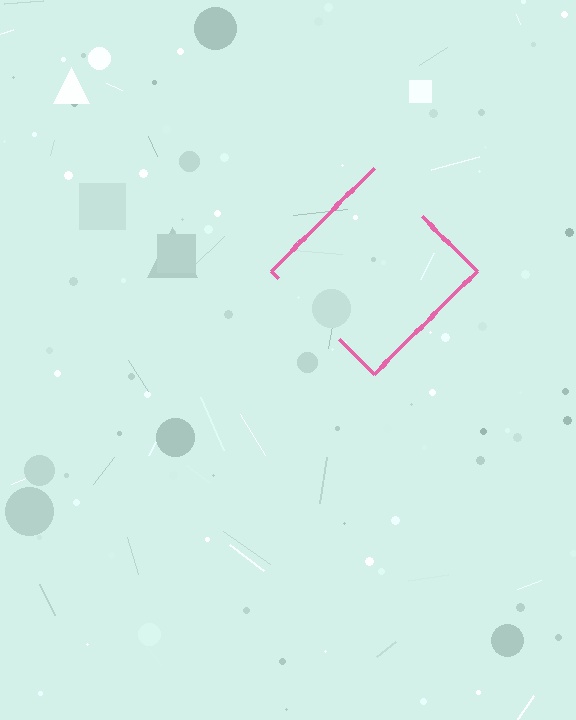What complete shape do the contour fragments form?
The contour fragments form a diamond.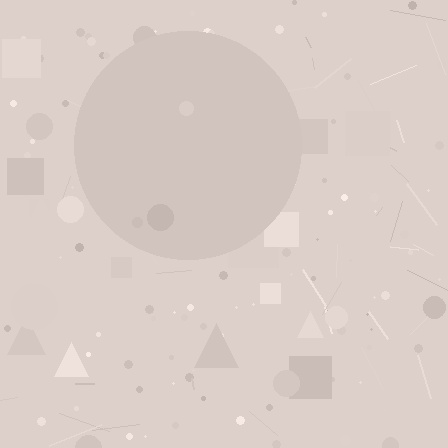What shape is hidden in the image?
A circle is hidden in the image.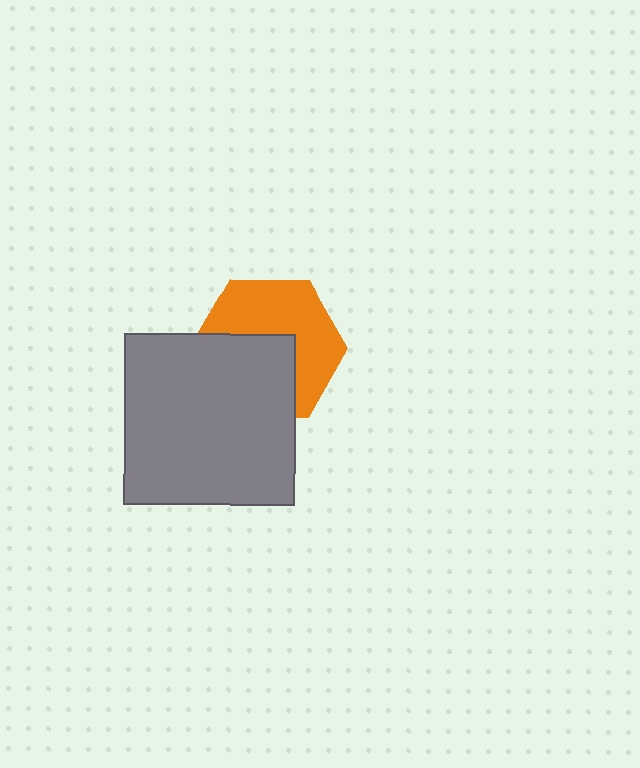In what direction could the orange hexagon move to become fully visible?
The orange hexagon could move up. That would shift it out from behind the gray square entirely.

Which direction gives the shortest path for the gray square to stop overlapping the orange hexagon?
Moving down gives the shortest separation.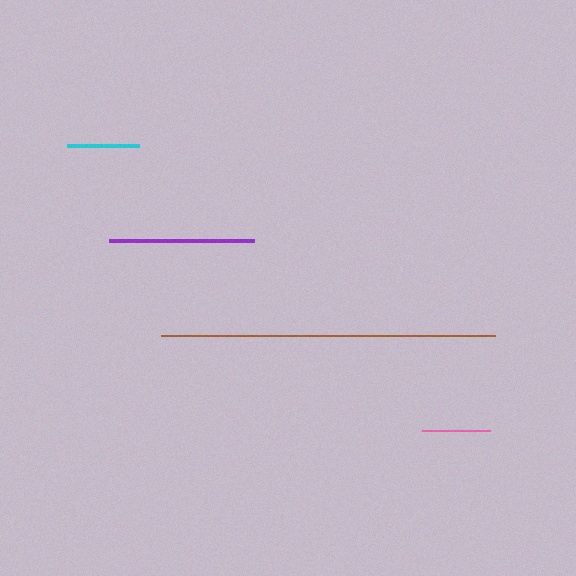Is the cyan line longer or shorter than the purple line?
The purple line is longer than the cyan line.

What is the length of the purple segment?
The purple segment is approximately 145 pixels long.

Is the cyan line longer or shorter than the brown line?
The brown line is longer than the cyan line.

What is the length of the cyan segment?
The cyan segment is approximately 71 pixels long.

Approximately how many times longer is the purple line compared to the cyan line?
The purple line is approximately 2.0 times the length of the cyan line.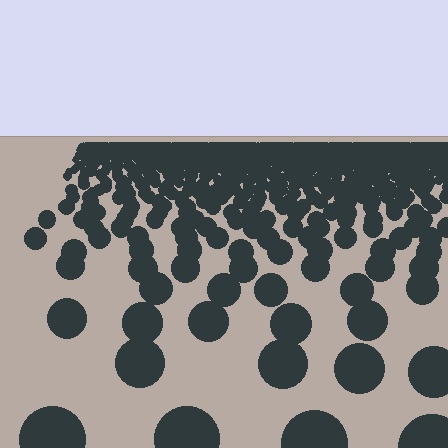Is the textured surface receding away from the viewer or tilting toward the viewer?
The surface is receding away from the viewer. Texture elements get smaller and denser toward the top.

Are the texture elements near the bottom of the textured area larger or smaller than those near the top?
Larger. Near the bottom, elements are closer to the viewer and appear at a bigger on-screen size.